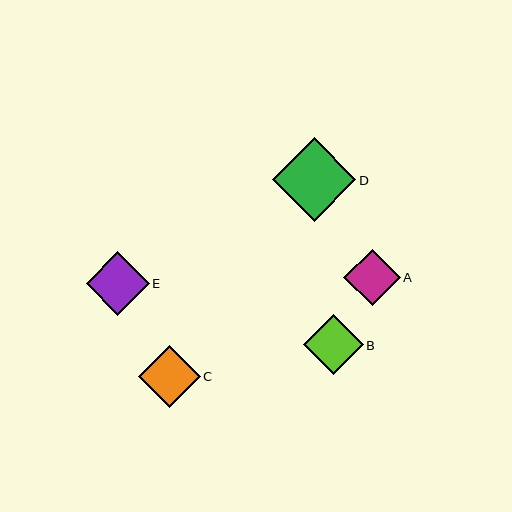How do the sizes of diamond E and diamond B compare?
Diamond E and diamond B are approximately the same size.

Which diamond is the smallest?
Diamond A is the smallest with a size of approximately 56 pixels.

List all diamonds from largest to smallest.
From largest to smallest: D, E, C, B, A.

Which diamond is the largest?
Diamond D is the largest with a size of approximately 83 pixels.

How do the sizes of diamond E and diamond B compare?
Diamond E and diamond B are approximately the same size.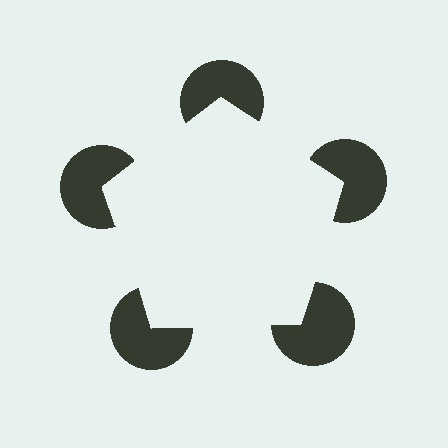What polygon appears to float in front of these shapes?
An illusory pentagon — its edges are inferred from the aligned wedge cuts in the pac-man discs, not physically drawn.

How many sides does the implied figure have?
5 sides.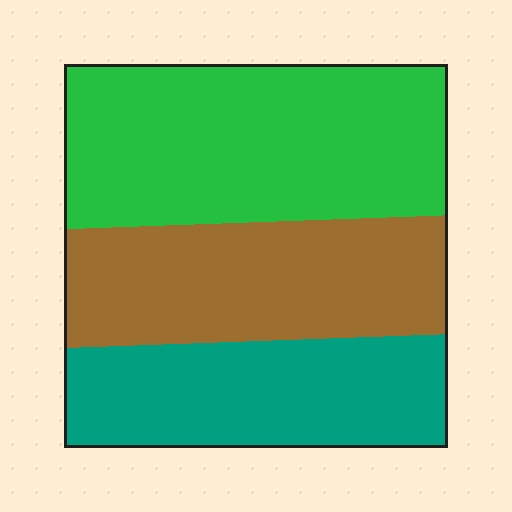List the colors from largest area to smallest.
From largest to smallest: green, brown, teal.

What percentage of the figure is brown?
Brown covers 31% of the figure.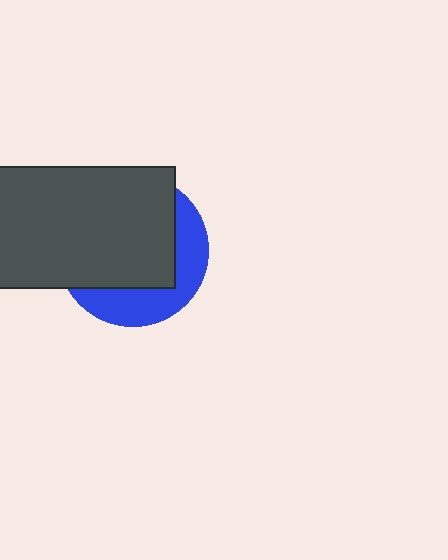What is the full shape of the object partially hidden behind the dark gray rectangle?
The partially hidden object is a blue circle.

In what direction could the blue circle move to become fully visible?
The blue circle could move toward the lower-right. That would shift it out from behind the dark gray rectangle entirely.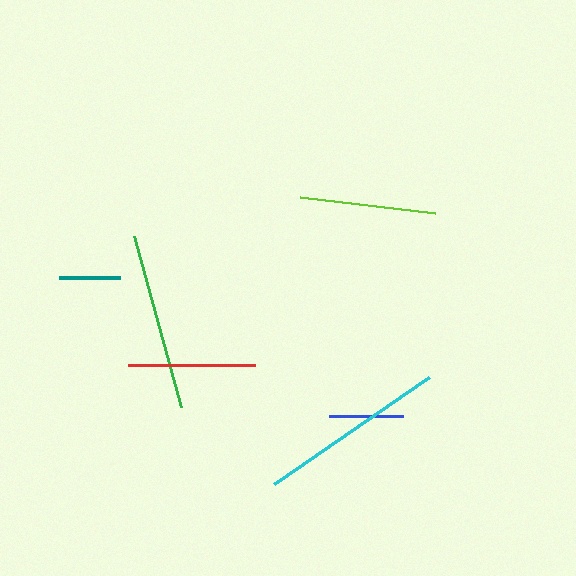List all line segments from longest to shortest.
From longest to shortest: cyan, green, lime, red, blue, teal.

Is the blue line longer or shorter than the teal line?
The blue line is longer than the teal line.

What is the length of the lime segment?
The lime segment is approximately 135 pixels long.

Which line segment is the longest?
The cyan line is the longest at approximately 188 pixels.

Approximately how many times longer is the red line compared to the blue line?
The red line is approximately 1.7 times the length of the blue line.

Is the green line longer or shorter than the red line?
The green line is longer than the red line.